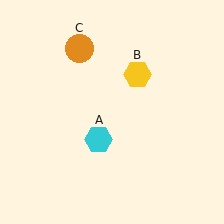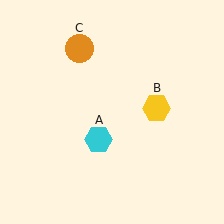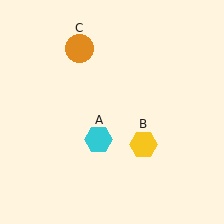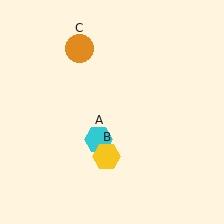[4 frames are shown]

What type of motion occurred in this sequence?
The yellow hexagon (object B) rotated clockwise around the center of the scene.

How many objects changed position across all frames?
1 object changed position: yellow hexagon (object B).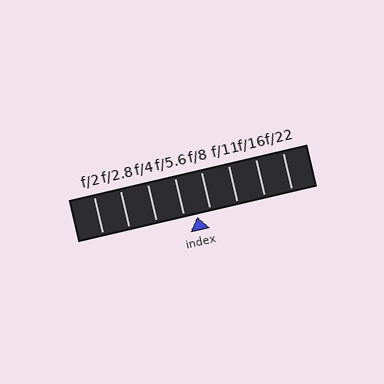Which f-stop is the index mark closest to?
The index mark is closest to f/5.6.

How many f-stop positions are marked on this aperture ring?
There are 8 f-stop positions marked.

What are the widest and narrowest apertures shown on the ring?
The widest aperture shown is f/2 and the narrowest is f/22.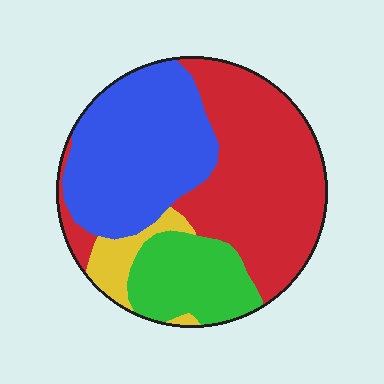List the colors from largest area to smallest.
From largest to smallest: red, blue, green, yellow.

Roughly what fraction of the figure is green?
Green takes up about one sixth (1/6) of the figure.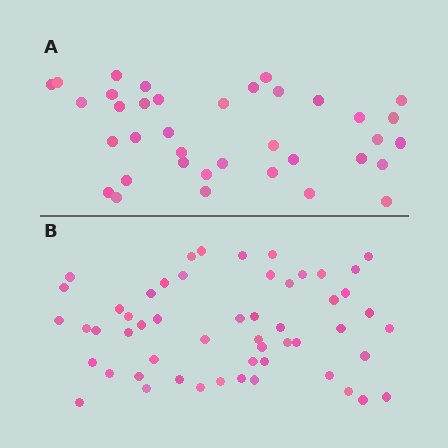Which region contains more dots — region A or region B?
Region B (the bottom region) has more dots.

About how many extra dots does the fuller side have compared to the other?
Region B has approximately 15 more dots than region A.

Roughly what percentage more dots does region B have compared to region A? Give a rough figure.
About 45% more.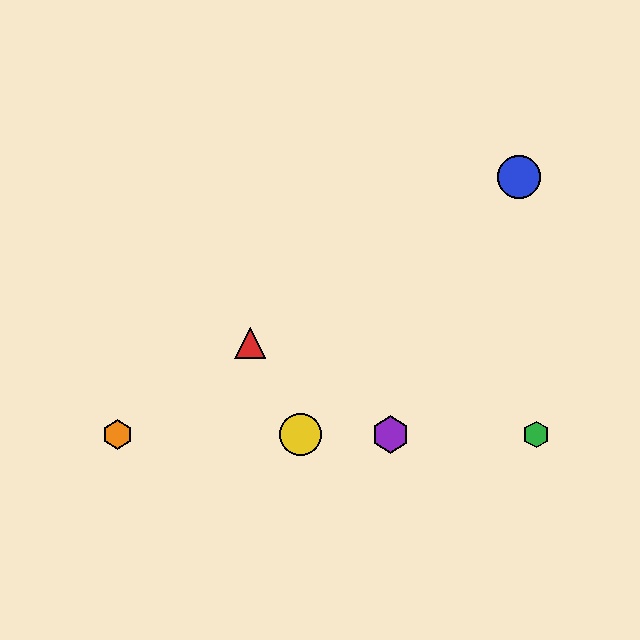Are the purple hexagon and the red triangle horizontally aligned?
No, the purple hexagon is at y≈434 and the red triangle is at y≈343.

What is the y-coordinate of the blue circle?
The blue circle is at y≈177.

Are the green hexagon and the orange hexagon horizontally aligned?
Yes, both are at y≈434.